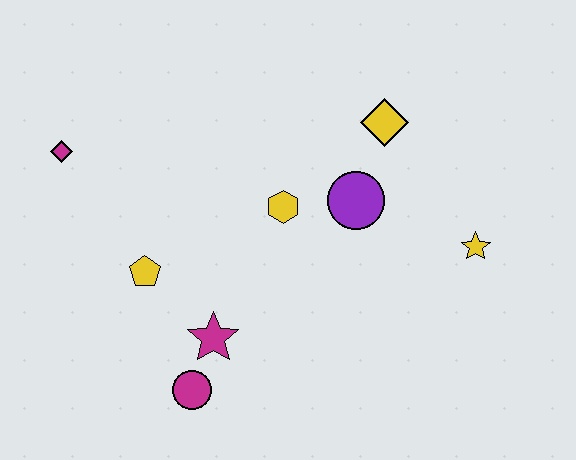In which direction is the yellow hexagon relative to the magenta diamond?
The yellow hexagon is to the right of the magenta diamond.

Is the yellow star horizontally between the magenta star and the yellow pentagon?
No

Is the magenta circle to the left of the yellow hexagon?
Yes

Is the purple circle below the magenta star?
No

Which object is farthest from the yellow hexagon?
The magenta diamond is farthest from the yellow hexagon.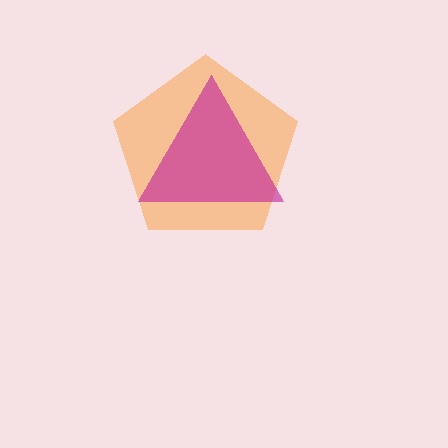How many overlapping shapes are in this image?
There are 2 overlapping shapes in the image.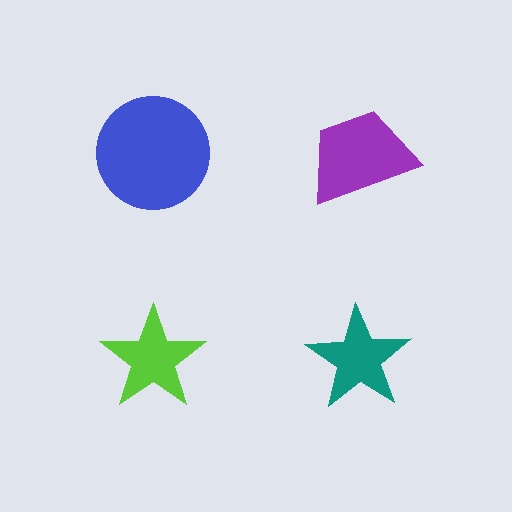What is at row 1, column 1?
A blue circle.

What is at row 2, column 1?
A lime star.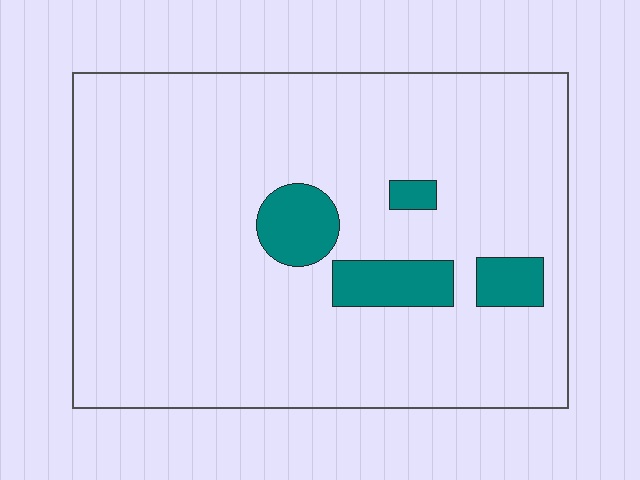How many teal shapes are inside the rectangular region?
4.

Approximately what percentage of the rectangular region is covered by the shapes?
Approximately 10%.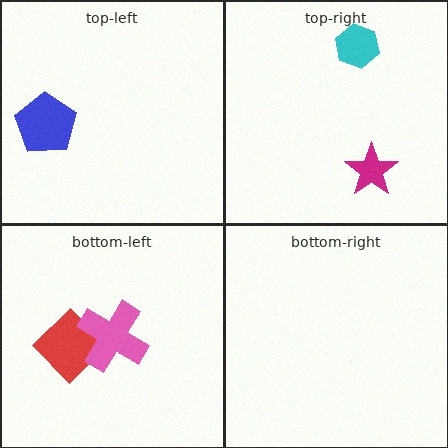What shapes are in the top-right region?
The magenta star, the cyan hexagon.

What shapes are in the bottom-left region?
The red diamond, the pink cross.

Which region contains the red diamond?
The bottom-left region.